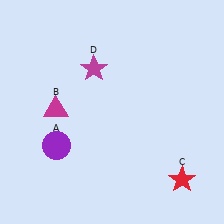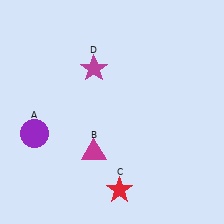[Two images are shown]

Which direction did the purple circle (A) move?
The purple circle (A) moved left.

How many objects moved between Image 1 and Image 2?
3 objects moved between the two images.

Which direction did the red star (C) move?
The red star (C) moved left.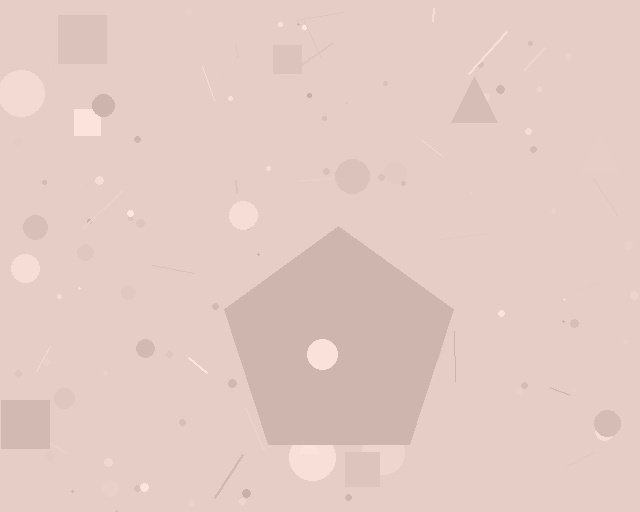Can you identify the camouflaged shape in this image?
The camouflaged shape is a pentagon.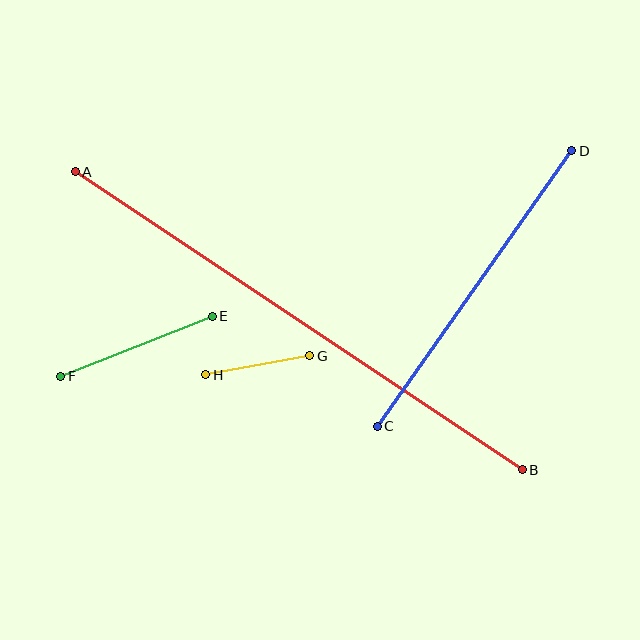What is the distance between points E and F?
The distance is approximately 164 pixels.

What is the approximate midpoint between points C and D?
The midpoint is at approximately (475, 288) pixels.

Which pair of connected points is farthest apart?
Points A and B are farthest apart.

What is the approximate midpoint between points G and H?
The midpoint is at approximately (258, 365) pixels.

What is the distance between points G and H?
The distance is approximately 106 pixels.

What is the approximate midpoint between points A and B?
The midpoint is at approximately (299, 321) pixels.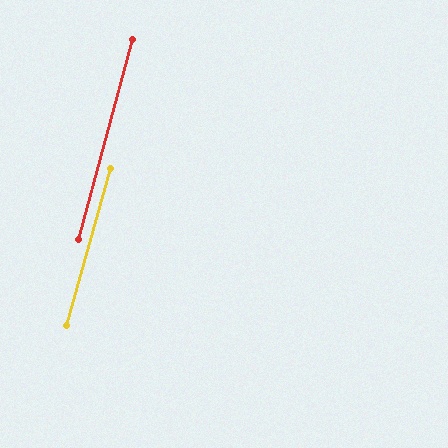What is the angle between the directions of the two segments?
Approximately 1 degree.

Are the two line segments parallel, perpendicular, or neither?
Parallel — their directions differ by only 0.6°.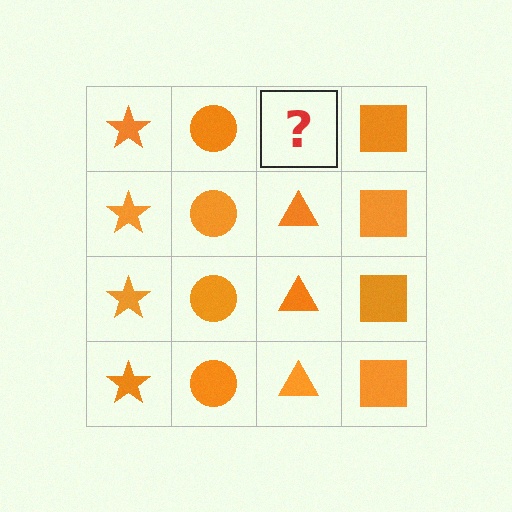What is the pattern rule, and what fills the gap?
The rule is that each column has a consistent shape. The gap should be filled with an orange triangle.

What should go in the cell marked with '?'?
The missing cell should contain an orange triangle.